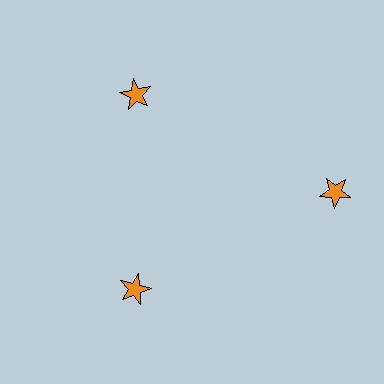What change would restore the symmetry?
The symmetry would be restored by moving it inward, back onto the ring so that all 3 stars sit at equal angles and equal distance from the center.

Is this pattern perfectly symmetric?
No. The 3 orange stars are arranged in a ring, but one element near the 3 o'clock position is pushed outward from the center, breaking the 3-fold rotational symmetry.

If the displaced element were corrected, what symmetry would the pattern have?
It would have 3-fold rotational symmetry — the pattern would map onto itself every 120 degrees.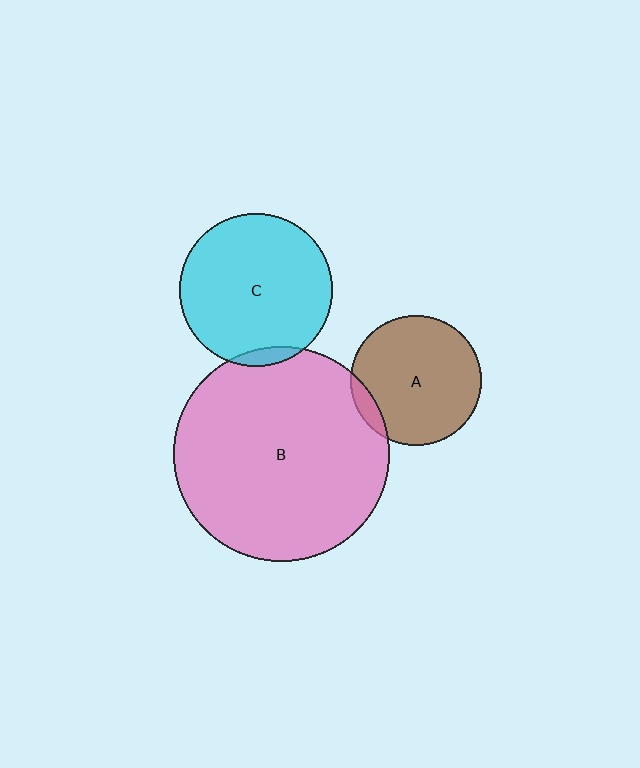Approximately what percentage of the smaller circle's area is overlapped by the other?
Approximately 5%.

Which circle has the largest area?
Circle B (pink).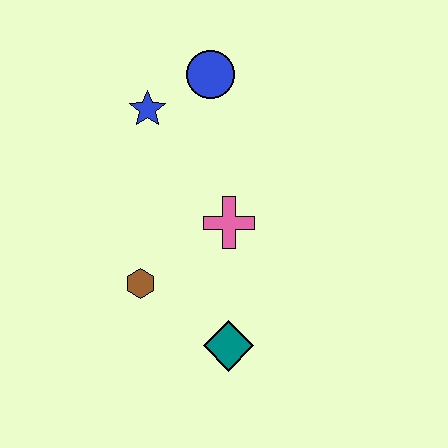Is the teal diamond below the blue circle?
Yes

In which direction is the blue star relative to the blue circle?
The blue star is to the left of the blue circle.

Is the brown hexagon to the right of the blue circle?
No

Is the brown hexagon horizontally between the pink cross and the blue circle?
No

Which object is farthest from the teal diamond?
The blue circle is farthest from the teal diamond.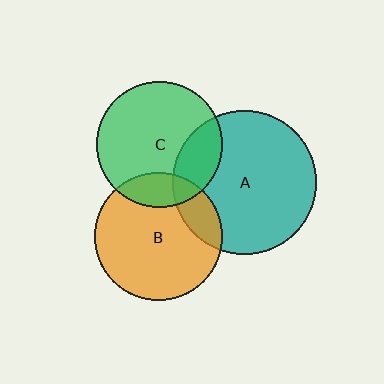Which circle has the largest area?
Circle A (teal).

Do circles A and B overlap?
Yes.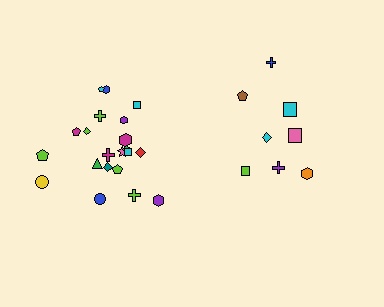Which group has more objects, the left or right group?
The left group.